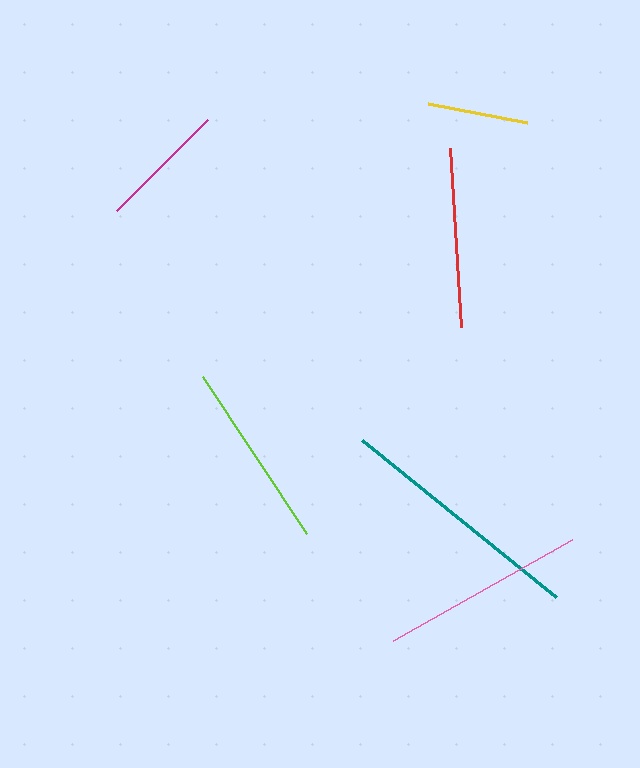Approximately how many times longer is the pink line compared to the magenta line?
The pink line is approximately 1.6 times the length of the magenta line.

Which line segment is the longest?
The teal line is the longest at approximately 249 pixels.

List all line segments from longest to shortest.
From longest to shortest: teal, pink, lime, red, magenta, yellow.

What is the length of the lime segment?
The lime segment is approximately 188 pixels long.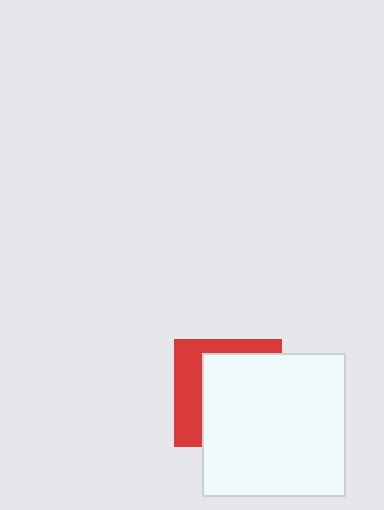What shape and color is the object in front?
The object in front is a white square.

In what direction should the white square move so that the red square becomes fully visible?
The white square should move toward the lower-right. That is the shortest direction to clear the overlap and leave the red square fully visible.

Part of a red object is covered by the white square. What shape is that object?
It is a square.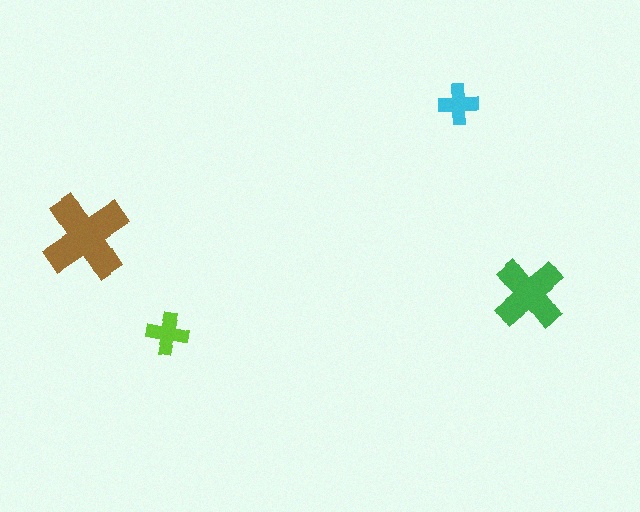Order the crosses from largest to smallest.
the brown one, the green one, the lime one, the cyan one.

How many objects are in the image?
There are 4 objects in the image.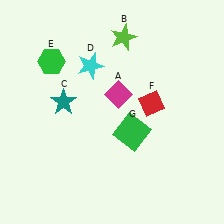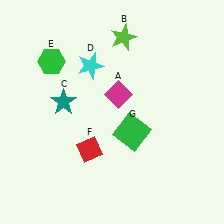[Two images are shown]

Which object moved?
The red diamond (F) moved left.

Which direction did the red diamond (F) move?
The red diamond (F) moved left.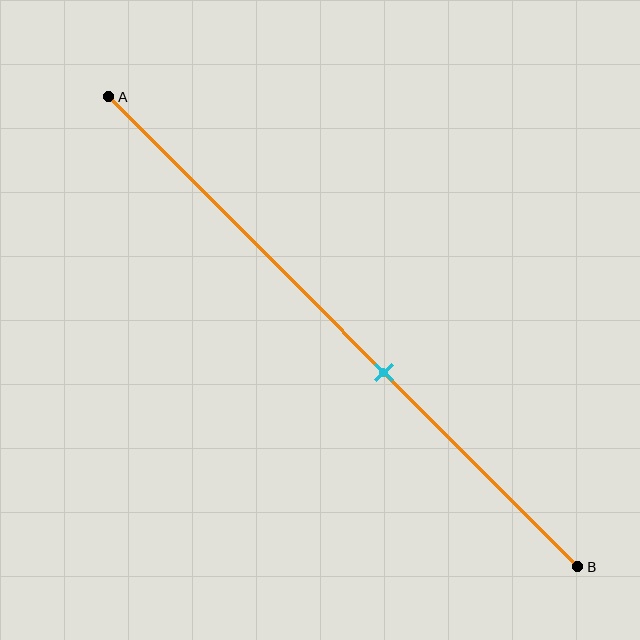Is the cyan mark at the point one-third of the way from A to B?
No, the mark is at about 60% from A, not at the 33% one-third point.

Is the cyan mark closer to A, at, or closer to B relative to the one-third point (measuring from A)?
The cyan mark is closer to point B than the one-third point of segment AB.